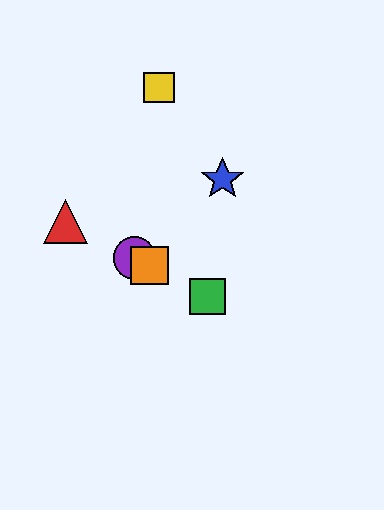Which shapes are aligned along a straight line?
The red triangle, the green square, the purple circle, the orange square are aligned along a straight line.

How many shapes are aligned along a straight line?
4 shapes (the red triangle, the green square, the purple circle, the orange square) are aligned along a straight line.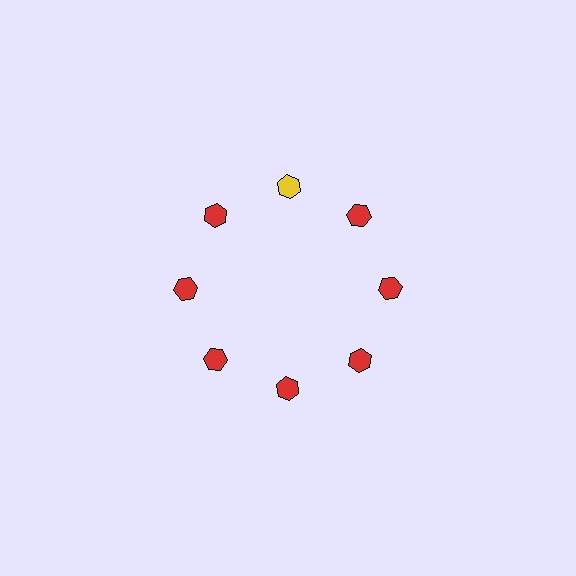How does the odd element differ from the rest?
It has a different color: yellow instead of red.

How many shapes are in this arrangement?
There are 8 shapes arranged in a ring pattern.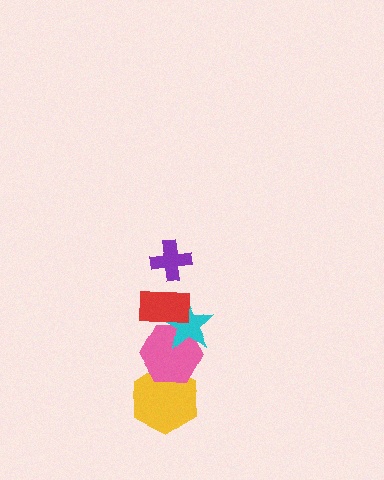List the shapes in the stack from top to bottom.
From top to bottom: the purple cross, the red rectangle, the cyan star, the pink hexagon, the yellow hexagon.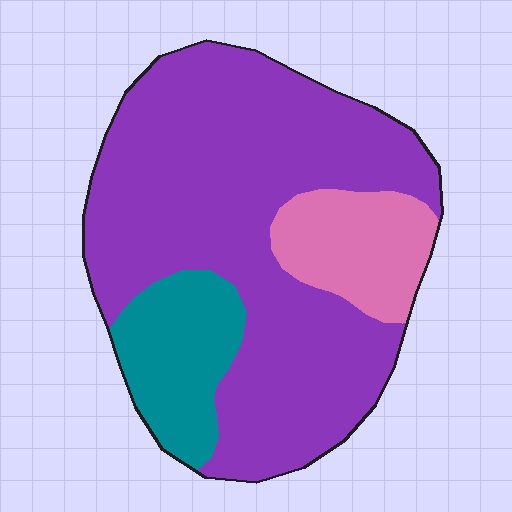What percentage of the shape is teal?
Teal covers 15% of the shape.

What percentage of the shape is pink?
Pink takes up about one eighth (1/8) of the shape.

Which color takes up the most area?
Purple, at roughly 70%.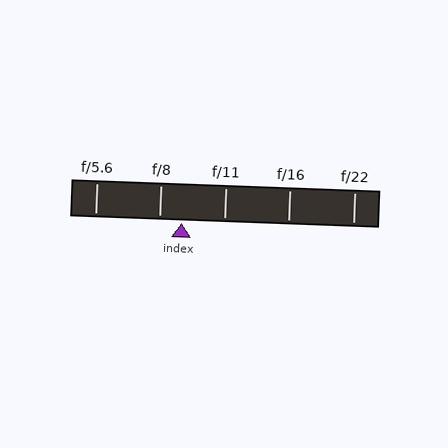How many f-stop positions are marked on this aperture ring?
There are 5 f-stop positions marked.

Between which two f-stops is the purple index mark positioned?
The index mark is between f/8 and f/11.